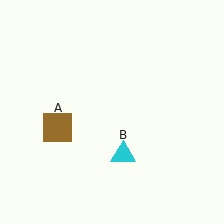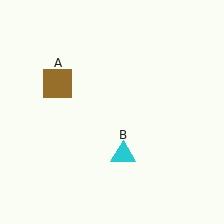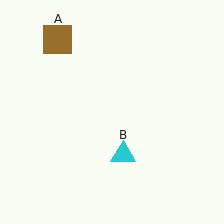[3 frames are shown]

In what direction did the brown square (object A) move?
The brown square (object A) moved up.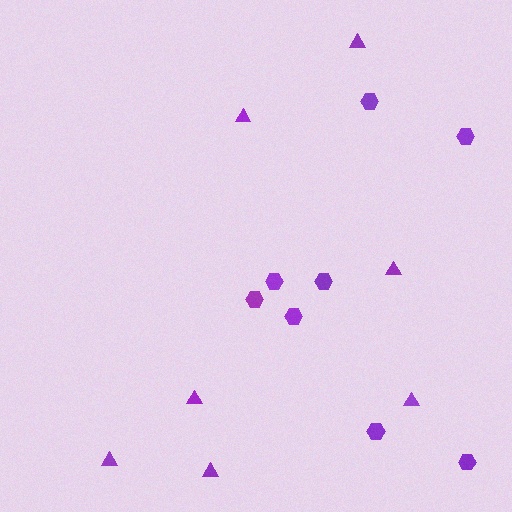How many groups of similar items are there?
There are 2 groups: one group of triangles (7) and one group of hexagons (8).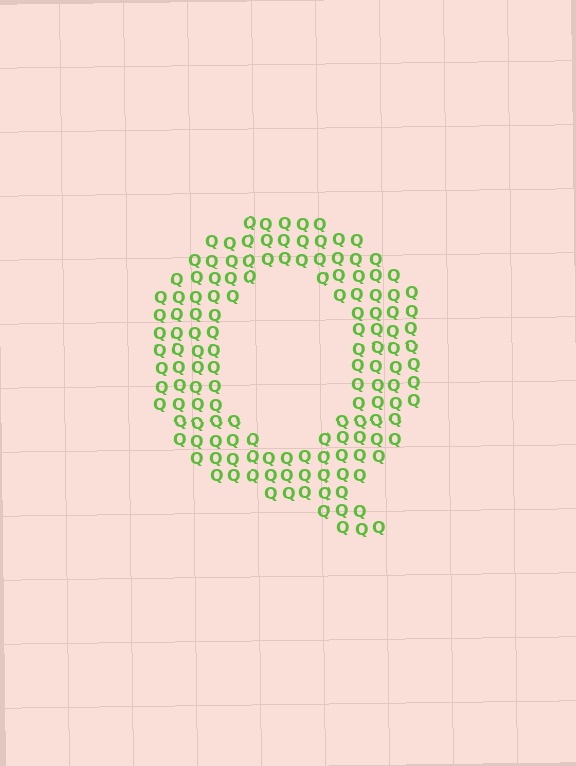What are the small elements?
The small elements are letter Q's.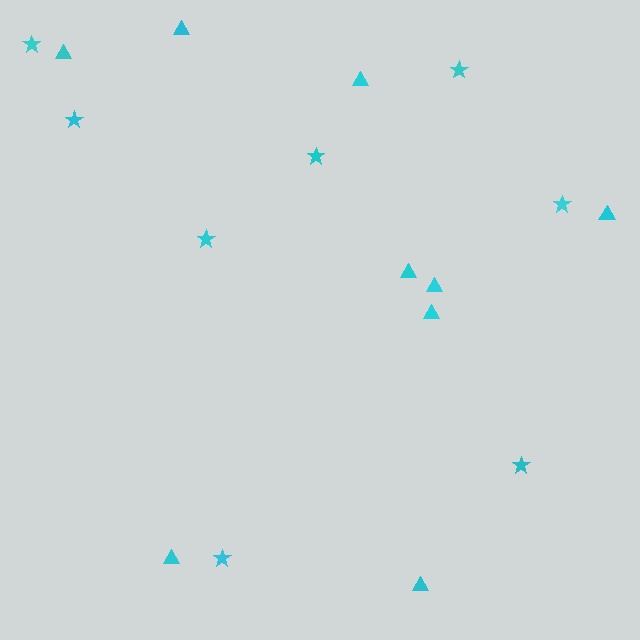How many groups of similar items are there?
There are 2 groups: one group of triangles (9) and one group of stars (8).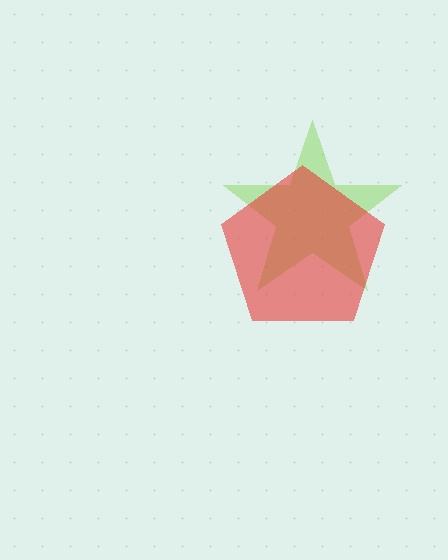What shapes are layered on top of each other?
The layered shapes are: a lime star, a red pentagon.